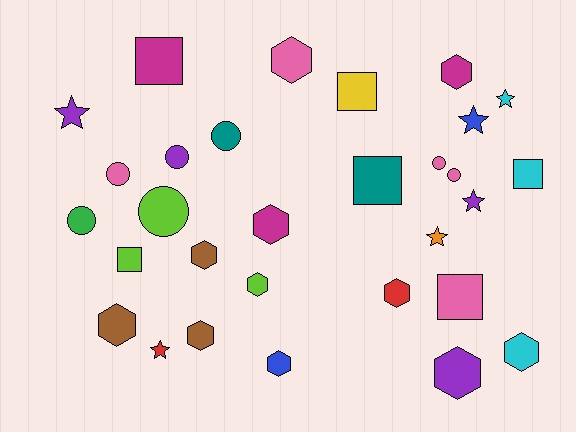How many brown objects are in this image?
There are 3 brown objects.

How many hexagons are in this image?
There are 11 hexagons.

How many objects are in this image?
There are 30 objects.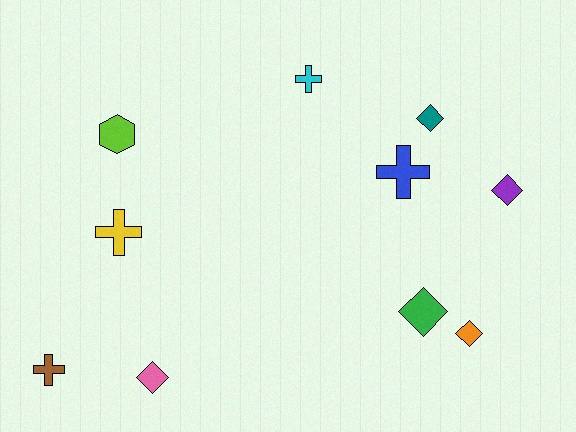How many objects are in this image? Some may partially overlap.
There are 10 objects.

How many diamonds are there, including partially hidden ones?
There are 5 diamonds.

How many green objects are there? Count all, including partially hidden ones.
There is 1 green object.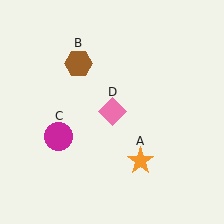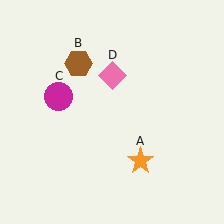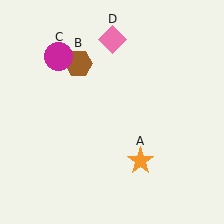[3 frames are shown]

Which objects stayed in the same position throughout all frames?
Orange star (object A) and brown hexagon (object B) remained stationary.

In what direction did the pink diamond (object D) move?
The pink diamond (object D) moved up.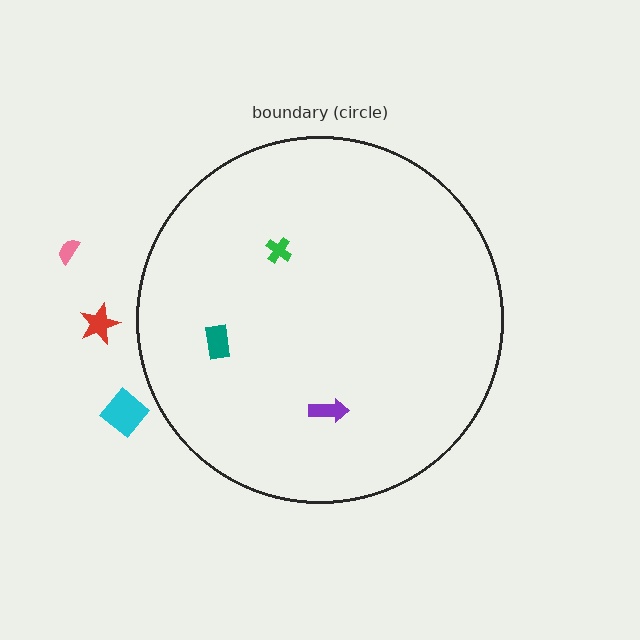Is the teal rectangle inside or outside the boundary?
Inside.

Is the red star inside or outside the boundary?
Outside.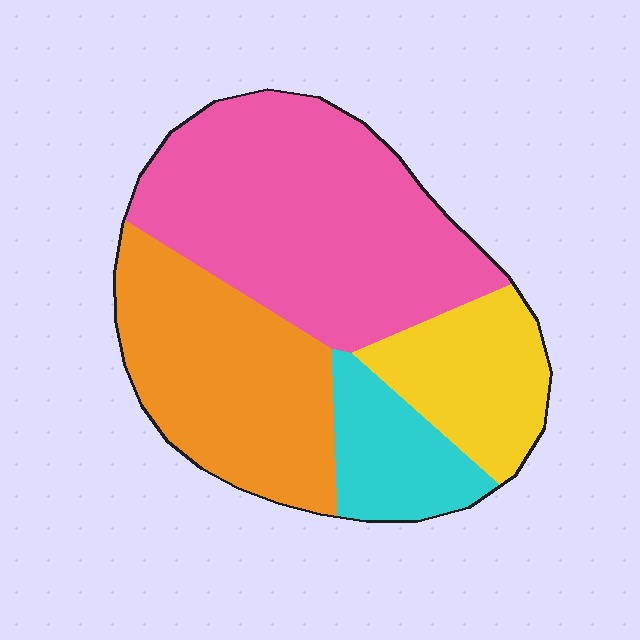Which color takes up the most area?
Pink, at roughly 45%.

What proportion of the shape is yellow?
Yellow covers roughly 15% of the shape.